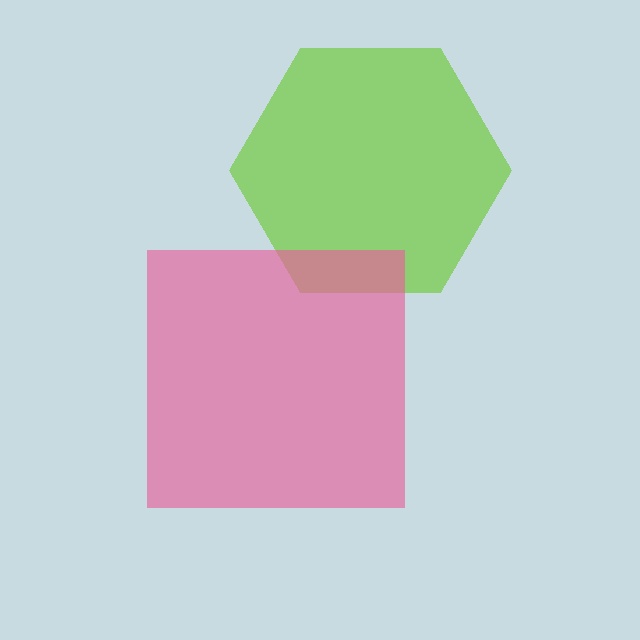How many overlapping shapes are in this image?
There are 2 overlapping shapes in the image.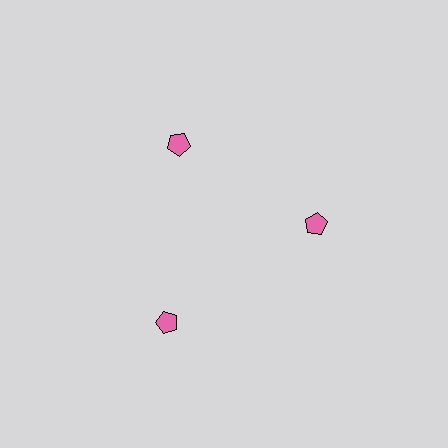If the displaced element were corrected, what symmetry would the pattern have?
It would have 3-fold rotational symmetry — the pattern would map onto itself every 120 degrees.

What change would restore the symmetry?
The symmetry would be restored by moving it inward, back onto the ring so that all 3 pentagons sit at equal angles and equal distance from the center.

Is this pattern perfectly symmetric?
No. The 3 pink pentagons are arranged in a ring, but one element near the 7 o'clock position is pushed outward from the center, breaking the 3-fold rotational symmetry.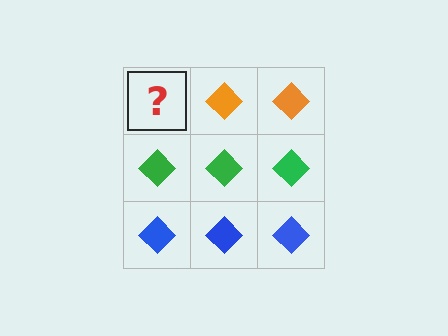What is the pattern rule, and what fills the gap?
The rule is that each row has a consistent color. The gap should be filled with an orange diamond.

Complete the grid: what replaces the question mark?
The question mark should be replaced with an orange diamond.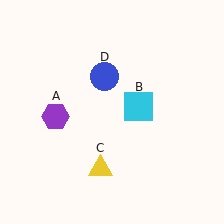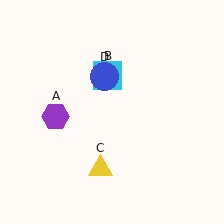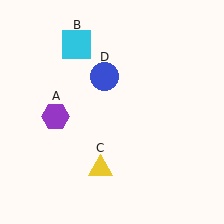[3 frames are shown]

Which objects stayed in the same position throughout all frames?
Purple hexagon (object A) and yellow triangle (object C) and blue circle (object D) remained stationary.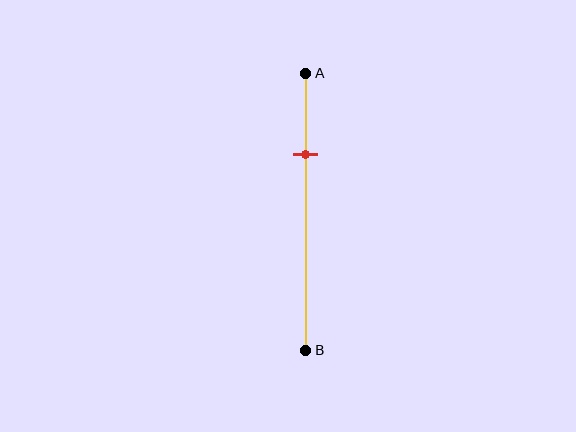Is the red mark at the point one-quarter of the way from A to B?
No, the mark is at about 30% from A, not at the 25% one-quarter point.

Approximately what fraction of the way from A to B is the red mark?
The red mark is approximately 30% of the way from A to B.